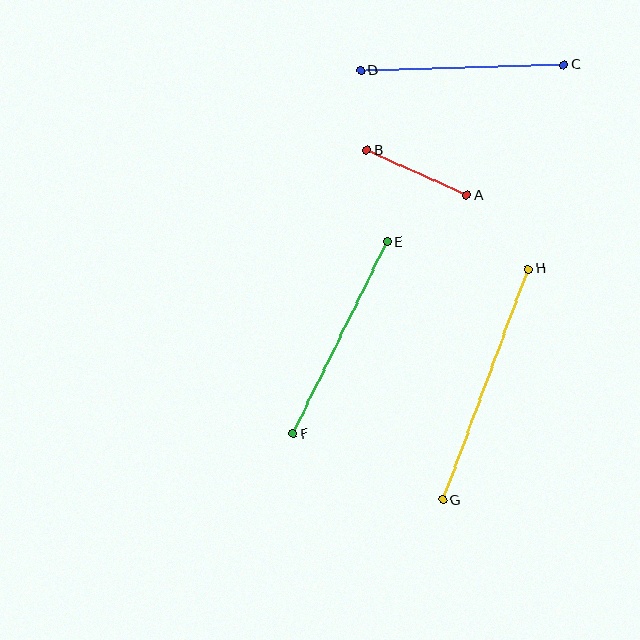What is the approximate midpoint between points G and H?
The midpoint is at approximately (486, 385) pixels.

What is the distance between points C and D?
The distance is approximately 204 pixels.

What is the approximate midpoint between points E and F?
The midpoint is at approximately (340, 338) pixels.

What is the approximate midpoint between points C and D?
The midpoint is at approximately (462, 67) pixels.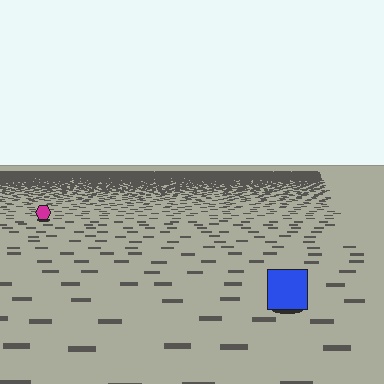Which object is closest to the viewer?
The blue square is closest. The texture marks near it are larger and more spread out.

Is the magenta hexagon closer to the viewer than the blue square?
No. The blue square is closer — you can tell from the texture gradient: the ground texture is coarser near it.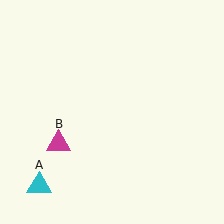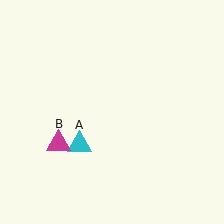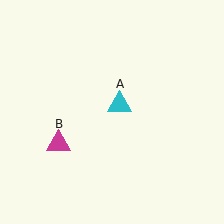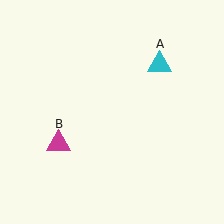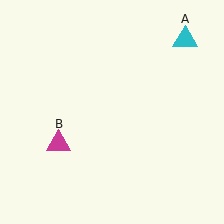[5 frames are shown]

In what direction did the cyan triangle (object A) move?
The cyan triangle (object A) moved up and to the right.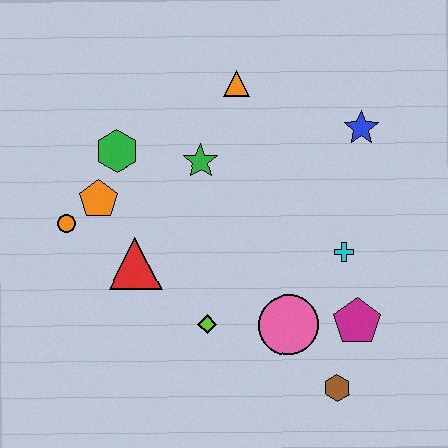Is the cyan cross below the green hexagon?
Yes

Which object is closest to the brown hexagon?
The magenta pentagon is closest to the brown hexagon.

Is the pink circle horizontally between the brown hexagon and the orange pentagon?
Yes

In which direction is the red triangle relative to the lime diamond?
The red triangle is to the left of the lime diamond.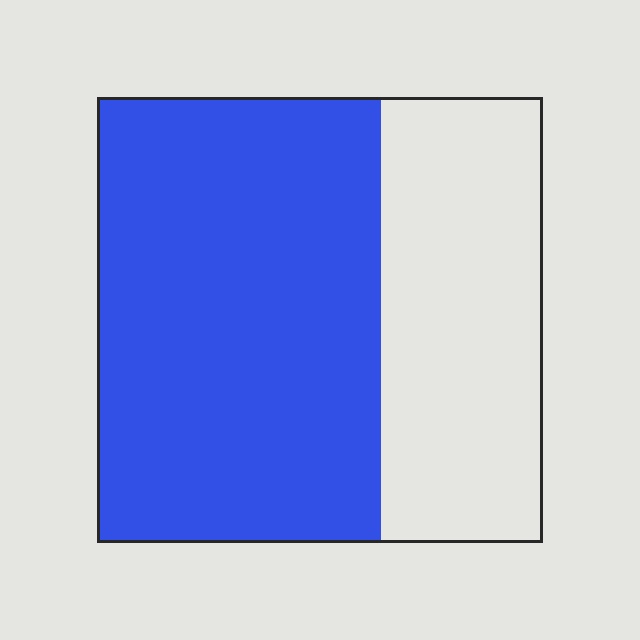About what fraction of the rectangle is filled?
About five eighths (5/8).